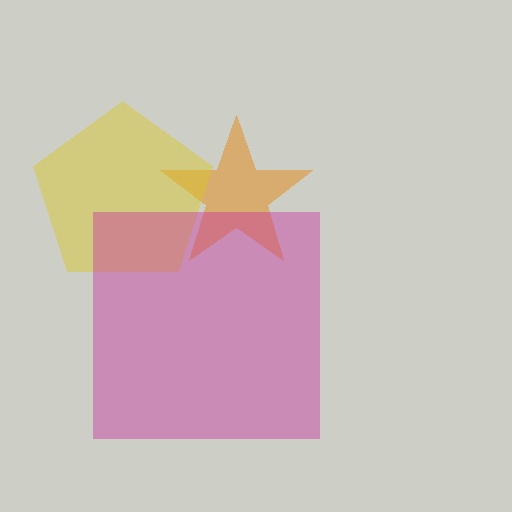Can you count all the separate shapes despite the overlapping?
Yes, there are 3 separate shapes.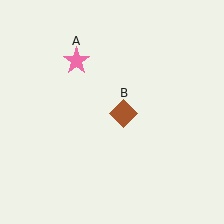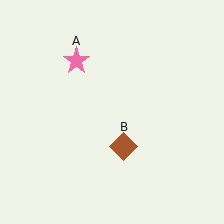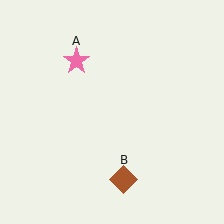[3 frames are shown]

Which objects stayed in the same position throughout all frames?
Pink star (object A) remained stationary.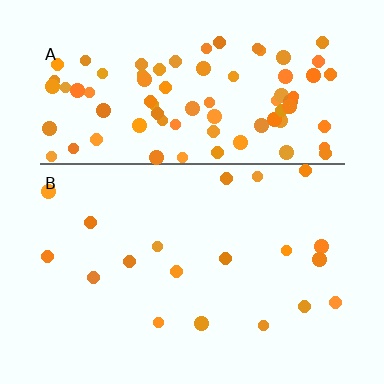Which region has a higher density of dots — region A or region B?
A (the top).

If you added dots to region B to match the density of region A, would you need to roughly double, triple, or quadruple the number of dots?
Approximately quadruple.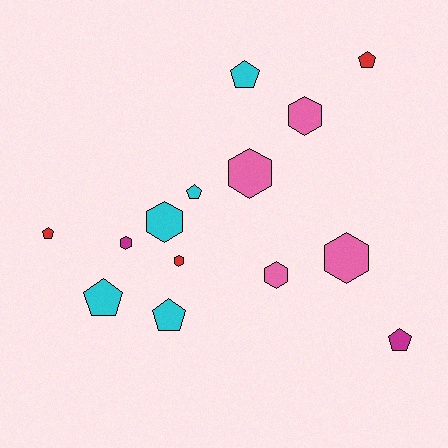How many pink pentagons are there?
There are no pink pentagons.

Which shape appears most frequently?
Pentagon, with 7 objects.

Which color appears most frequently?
Cyan, with 5 objects.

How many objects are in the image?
There are 14 objects.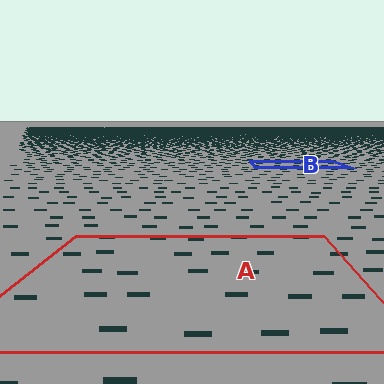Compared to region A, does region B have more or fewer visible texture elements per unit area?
Region B has more texture elements per unit area — they are packed more densely because it is farther away.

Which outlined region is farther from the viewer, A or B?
Region B is farther from the viewer — the texture elements inside it appear smaller and more densely packed.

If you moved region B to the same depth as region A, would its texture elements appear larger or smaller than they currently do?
They would appear larger. At a closer depth, the same texture elements are projected at a bigger on-screen size.